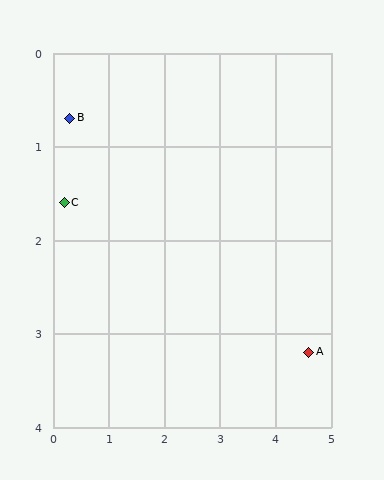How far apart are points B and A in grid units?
Points B and A are about 5.0 grid units apart.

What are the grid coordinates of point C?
Point C is at approximately (0.2, 1.6).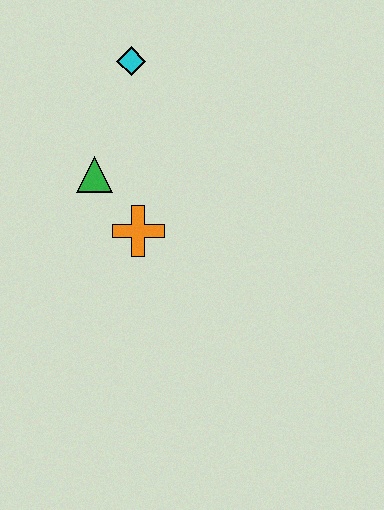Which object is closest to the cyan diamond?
The green triangle is closest to the cyan diamond.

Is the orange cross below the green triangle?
Yes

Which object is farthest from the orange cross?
The cyan diamond is farthest from the orange cross.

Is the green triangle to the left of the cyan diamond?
Yes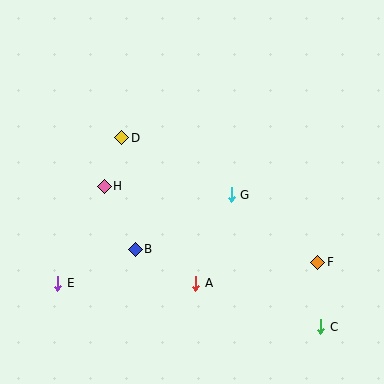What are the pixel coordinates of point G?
Point G is at (231, 195).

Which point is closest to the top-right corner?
Point G is closest to the top-right corner.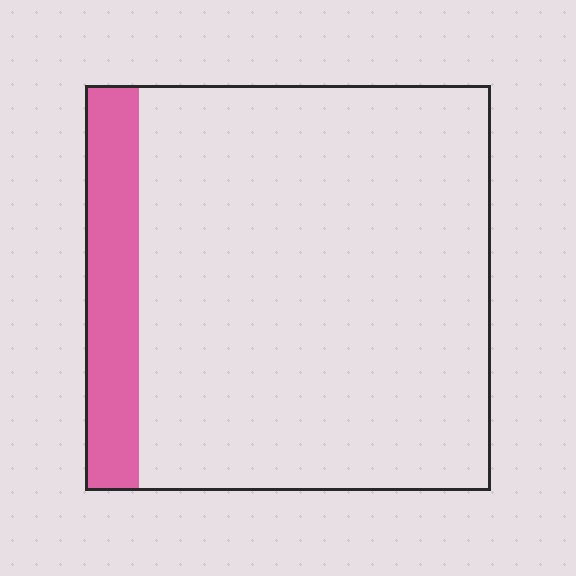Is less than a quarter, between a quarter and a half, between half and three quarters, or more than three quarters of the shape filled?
Less than a quarter.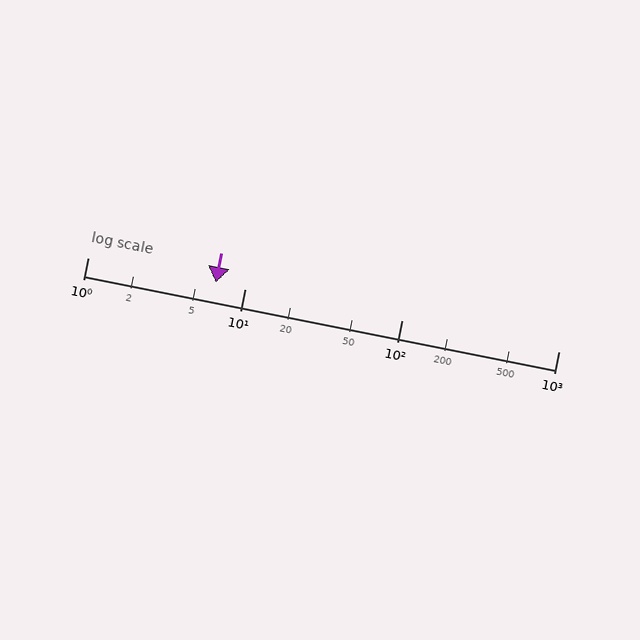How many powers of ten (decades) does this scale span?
The scale spans 3 decades, from 1 to 1000.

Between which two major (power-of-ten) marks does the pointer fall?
The pointer is between 1 and 10.